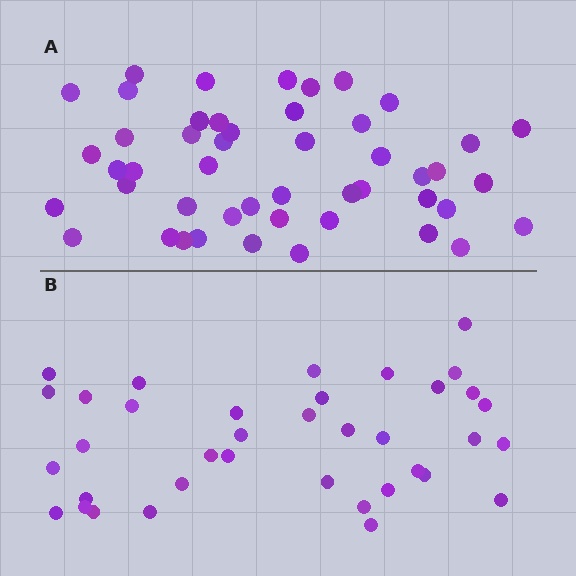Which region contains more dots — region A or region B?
Region A (the top region) has more dots.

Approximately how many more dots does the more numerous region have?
Region A has roughly 12 or so more dots than region B.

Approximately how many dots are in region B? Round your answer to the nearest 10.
About 40 dots. (The exact count is 37, which rounds to 40.)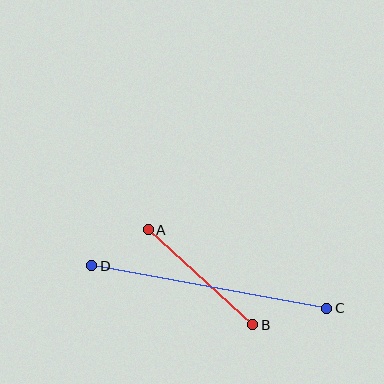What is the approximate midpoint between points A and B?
The midpoint is at approximately (201, 277) pixels.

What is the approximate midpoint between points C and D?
The midpoint is at approximately (209, 287) pixels.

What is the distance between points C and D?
The distance is approximately 239 pixels.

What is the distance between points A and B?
The distance is approximately 141 pixels.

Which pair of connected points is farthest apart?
Points C and D are farthest apart.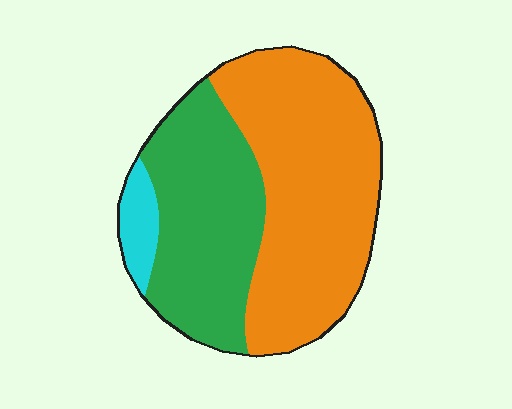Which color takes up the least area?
Cyan, at roughly 5%.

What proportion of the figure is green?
Green covers around 40% of the figure.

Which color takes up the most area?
Orange, at roughly 55%.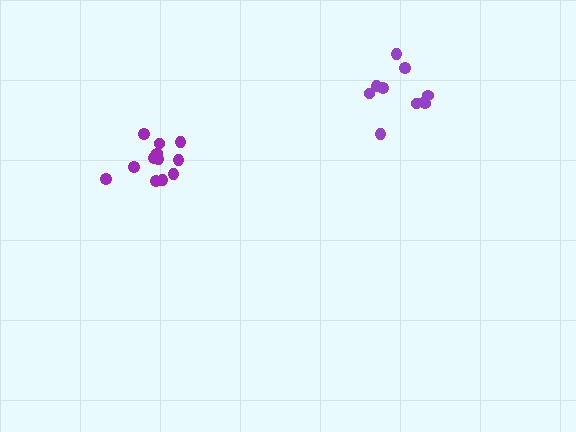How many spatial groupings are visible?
There are 2 spatial groupings.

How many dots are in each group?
Group 1: 12 dots, Group 2: 10 dots (22 total).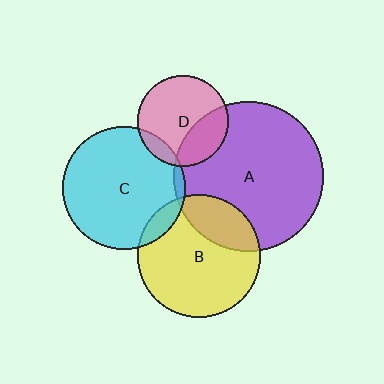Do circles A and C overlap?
Yes.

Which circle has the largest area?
Circle A (purple).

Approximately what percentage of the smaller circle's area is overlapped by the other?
Approximately 5%.